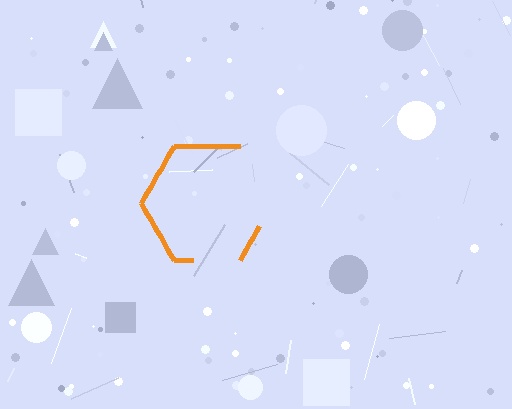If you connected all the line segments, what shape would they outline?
They would outline a hexagon.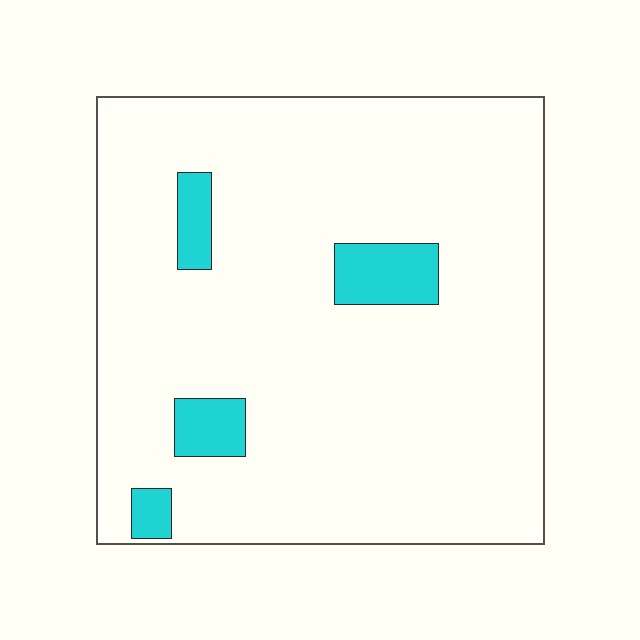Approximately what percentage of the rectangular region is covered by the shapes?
Approximately 10%.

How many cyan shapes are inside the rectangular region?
4.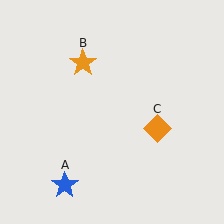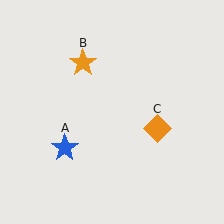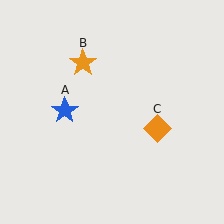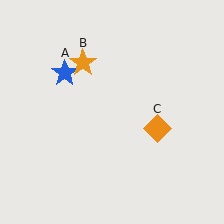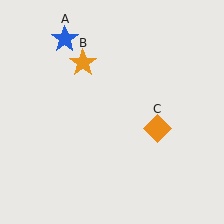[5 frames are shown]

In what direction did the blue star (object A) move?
The blue star (object A) moved up.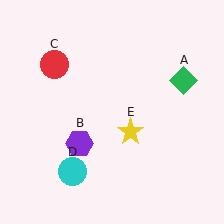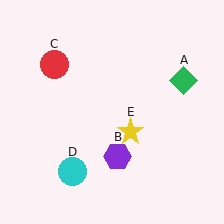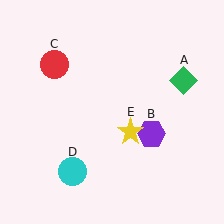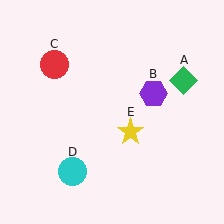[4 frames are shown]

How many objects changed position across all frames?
1 object changed position: purple hexagon (object B).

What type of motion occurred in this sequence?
The purple hexagon (object B) rotated counterclockwise around the center of the scene.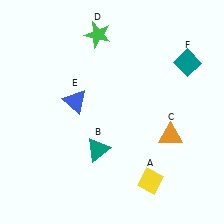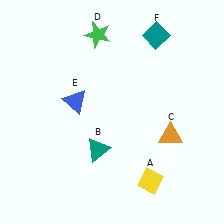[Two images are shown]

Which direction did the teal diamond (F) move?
The teal diamond (F) moved left.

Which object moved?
The teal diamond (F) moved left.